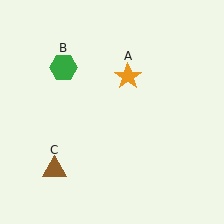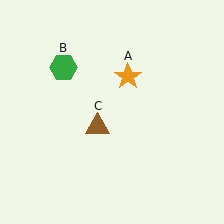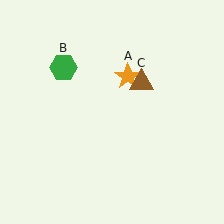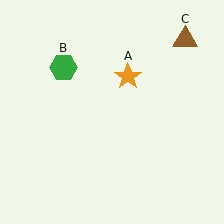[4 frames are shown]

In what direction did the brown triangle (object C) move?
The brown triangle (object C) moved up and to the right.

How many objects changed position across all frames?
1 object changed position: brown triangle (object C).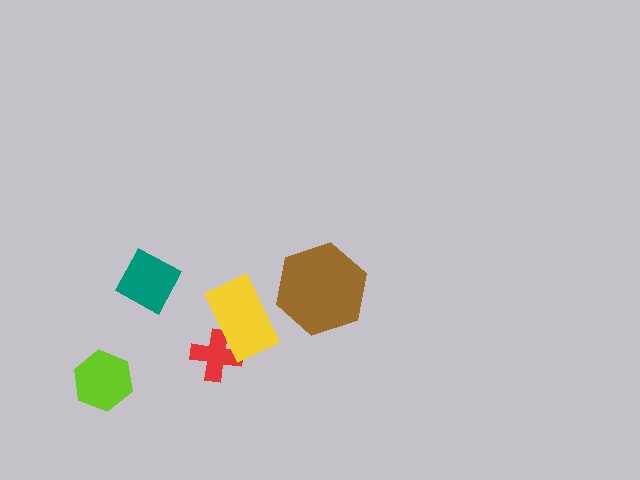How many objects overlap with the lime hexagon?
0 objects overlap with the lime hexagon.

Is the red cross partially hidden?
Yes, it is partially covered by another shape.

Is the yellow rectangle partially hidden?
No, no other shape covers it.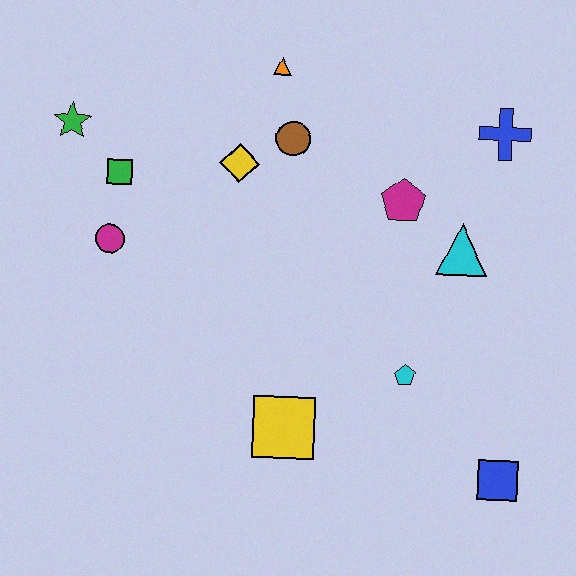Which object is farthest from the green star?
The blue square is farthest from the green star.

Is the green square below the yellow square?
No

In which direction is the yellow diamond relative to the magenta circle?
The yellow diamond is to the right of the magenta circle.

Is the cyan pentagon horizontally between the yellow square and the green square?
No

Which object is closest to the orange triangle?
The brown circle is closest to the orange triangle.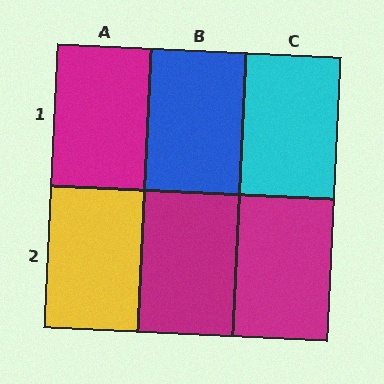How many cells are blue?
1 cell is blue.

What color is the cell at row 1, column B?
Blue.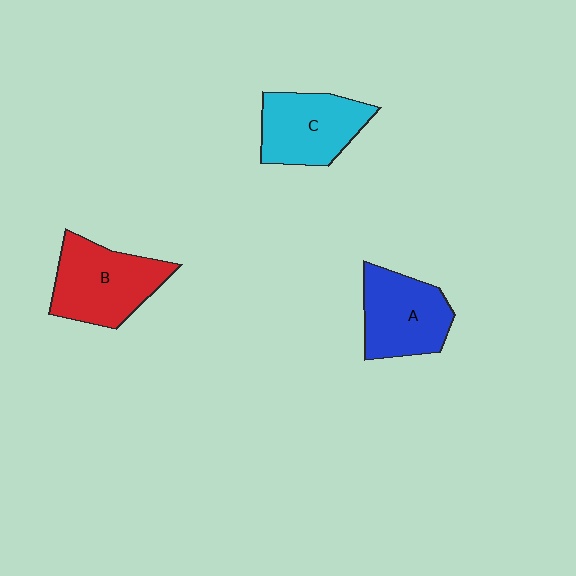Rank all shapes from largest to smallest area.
From largest to smallest: B (red), C (cyan), A (blue).